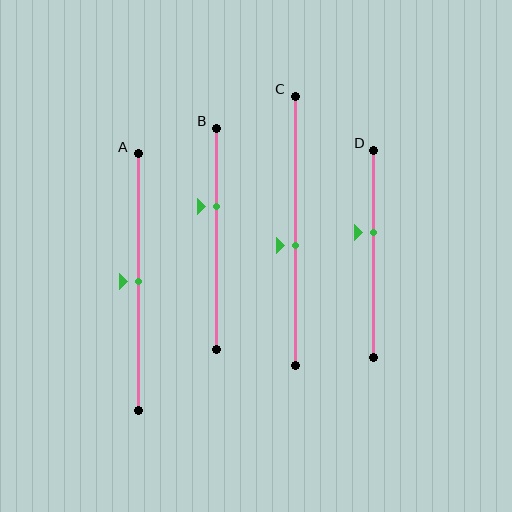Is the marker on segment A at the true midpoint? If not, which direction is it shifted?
Yes, the marker on segment A is at the true midpoint.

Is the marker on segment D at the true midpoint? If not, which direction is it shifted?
No, the marker on segment D is shifted upward by about 10% of the segment length.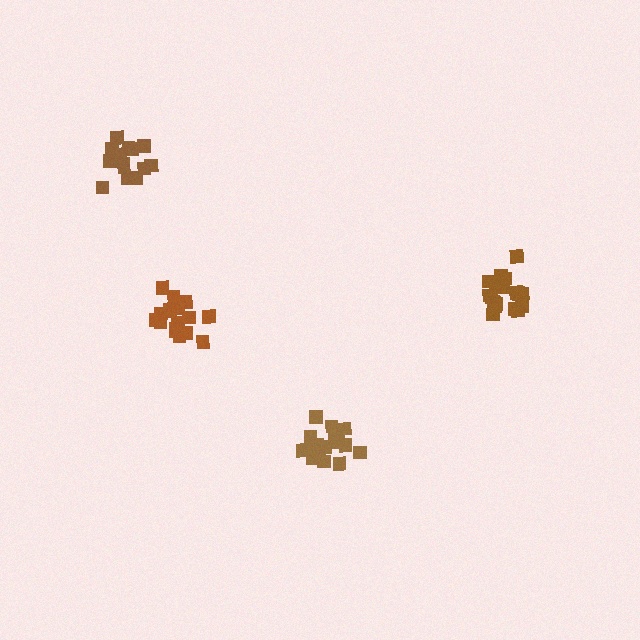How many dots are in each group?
Group 1: 19 dots, Group 2: 15 dots, Group 3: 17 dots, Group 4: 19 dots (70 total).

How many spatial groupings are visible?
There are 4 spatial groupings.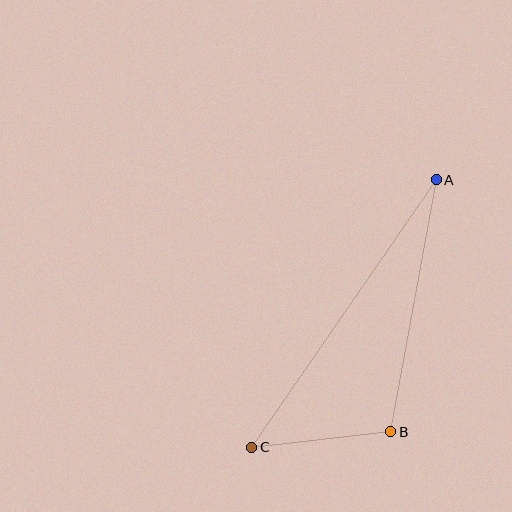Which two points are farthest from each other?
Points A and C are farthest from each other.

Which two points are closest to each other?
Points B and C are closest to each other.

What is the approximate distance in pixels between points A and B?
The distance between A and B is approximately 256 pixels.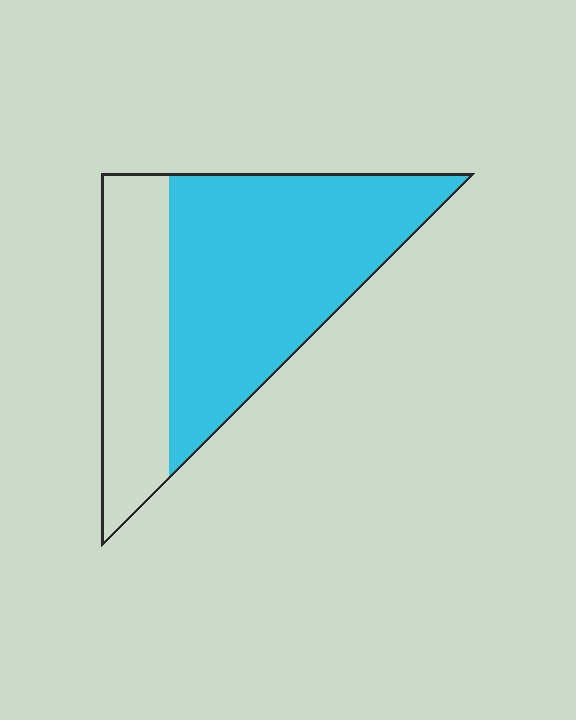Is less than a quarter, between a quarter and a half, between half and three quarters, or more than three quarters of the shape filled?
Between half and three quarters.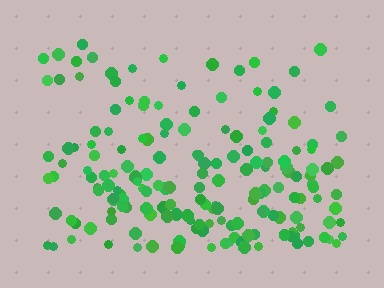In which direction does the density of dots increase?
From top to bottom, with the bottom side densest.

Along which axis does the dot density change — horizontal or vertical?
Vertical.